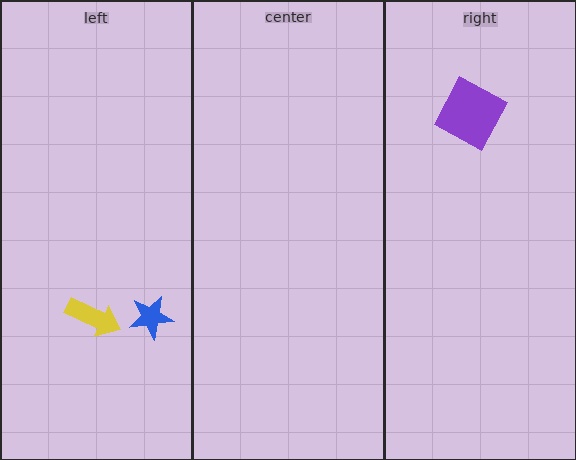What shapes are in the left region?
The blue star, the yellow arrow.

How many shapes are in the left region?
2.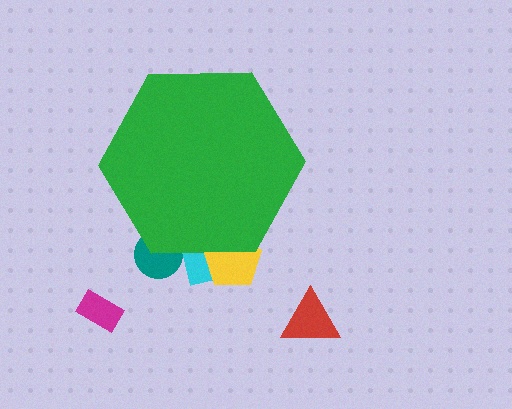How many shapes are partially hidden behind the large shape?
3 shapes are partially hidden.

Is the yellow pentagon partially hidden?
Yes, the yellow pentagon is partially hidden behind the green hexagon.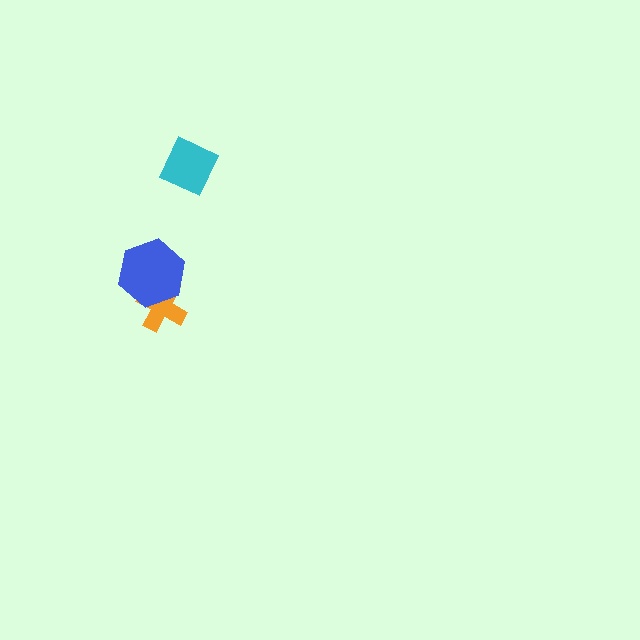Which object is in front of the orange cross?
The blue hexagon is in front of the orange cross.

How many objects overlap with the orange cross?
1 object overlaps with the orange cross.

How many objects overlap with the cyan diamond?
0 objects overlap with the cyan diamond.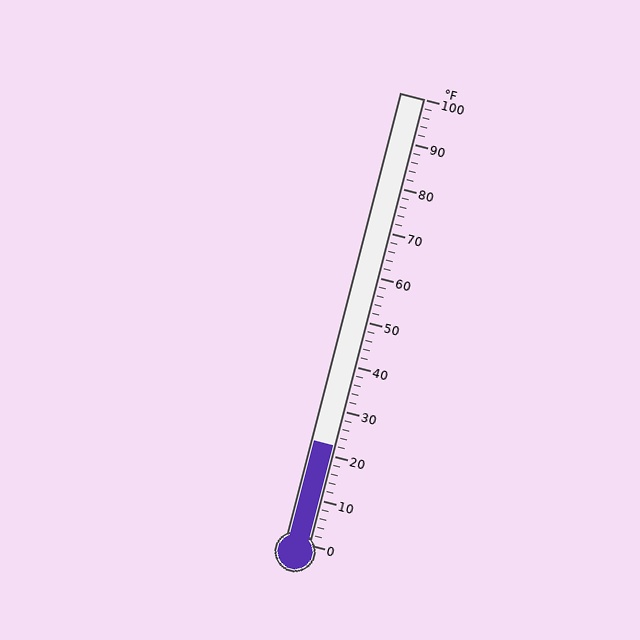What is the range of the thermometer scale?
The thermometer scale ranges from 0°F to 100°F.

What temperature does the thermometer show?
The thermometer shows approximately 22°F.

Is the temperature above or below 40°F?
The temperature is below 40°F.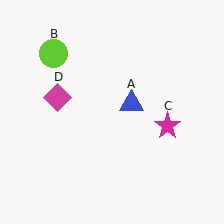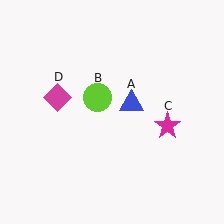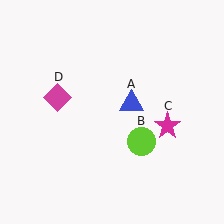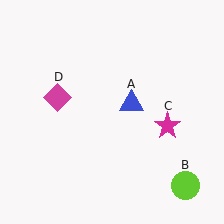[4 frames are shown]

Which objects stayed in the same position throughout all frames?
Blue triangle (object A) and magenta star (object C) and magenta diamond (object D) remained stationary.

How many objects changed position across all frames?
1 object changed position: lime circle (object B).